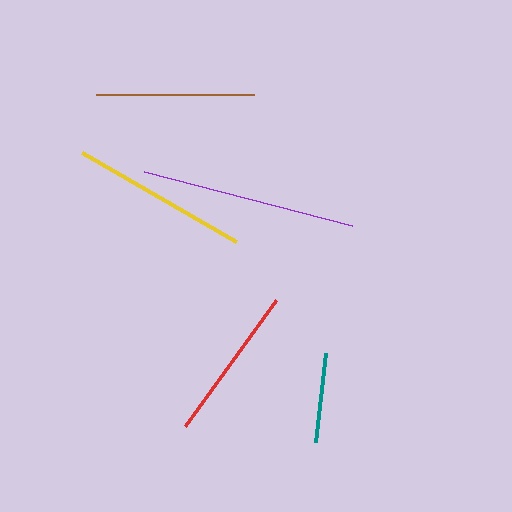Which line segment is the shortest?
The teal line is the shortest at approximately 90 pixels.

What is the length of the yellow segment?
The yellow segment is approximately 178 pixels long.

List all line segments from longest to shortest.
From longest to shortest: purple, yellow, brown, red, teal.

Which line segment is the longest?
The purple line is the longest at approximately 215 pixels.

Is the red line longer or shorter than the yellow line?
The yellow line is longer than the red line.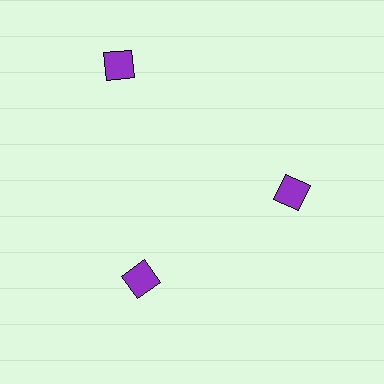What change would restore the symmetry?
The symmetry would be restored by moving it inward, back onto the ring so that all 3 diamonds sit at equal angles and equal distance from the center.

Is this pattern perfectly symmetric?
No. The 3 purple diamonds are arranged in a ring, but one element near the 11 o'clock position is pushed outward from the center, breaking the 3-fold rotational symmetry.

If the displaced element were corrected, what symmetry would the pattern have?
It would have 3-fold rotational symmetry — the pattern would map onto itself every 120 degrees.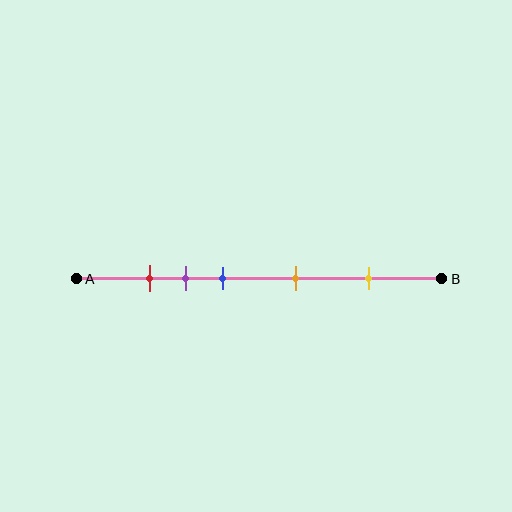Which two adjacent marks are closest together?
The red and purple marks are the closest adjacent pair.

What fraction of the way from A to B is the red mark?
The red mark is approximately 20% (0.2) of the way from A to B.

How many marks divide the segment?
There are 5 marks dividing the segment.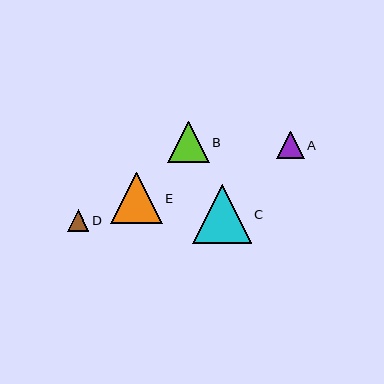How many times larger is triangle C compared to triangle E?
Triangle C is approximately 1.2 times the size of triangle E.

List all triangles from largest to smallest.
From largest to smallest: C, E, B, A, D.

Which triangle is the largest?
Triangle C is the largest with a size of approximately 59 pixels.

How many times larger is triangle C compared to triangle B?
Triangle C is approximately 1.4 times the size of triangle B.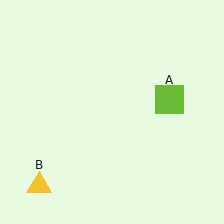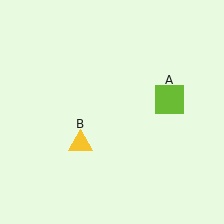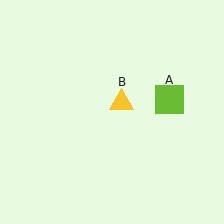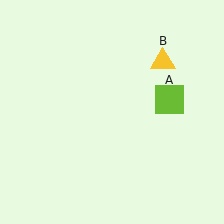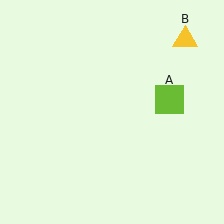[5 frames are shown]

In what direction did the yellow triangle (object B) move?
The yellow triangle (object B) moved up and to the right.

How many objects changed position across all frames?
1 object changed position: yellow triangle (object B).